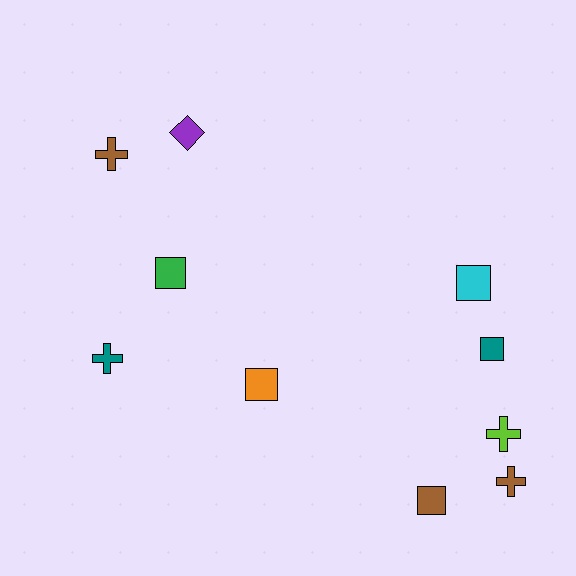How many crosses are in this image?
There are 4 crosses.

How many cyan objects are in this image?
There is 1 cyan object.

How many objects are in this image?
There are 10 objects.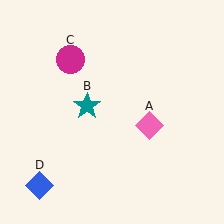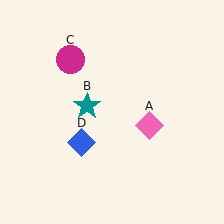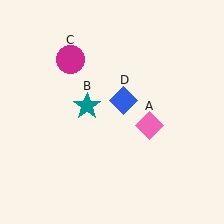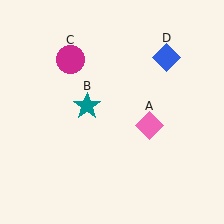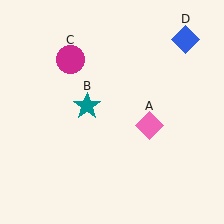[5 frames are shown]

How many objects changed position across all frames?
1 object changed position: blue diamond (object D).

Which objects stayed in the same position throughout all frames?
Pink diamond (object A) and teal star (object B) and magenta circle (object C) remained stationary.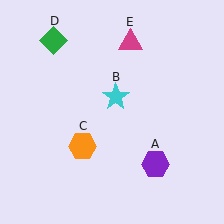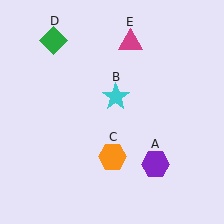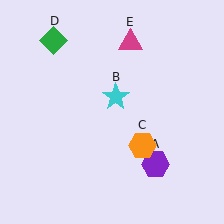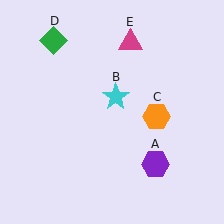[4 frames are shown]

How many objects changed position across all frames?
1 object changed position: orange hexagon (object C).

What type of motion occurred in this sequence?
The orange hexagon (object C) rotated counterclockwise around the center of the scene.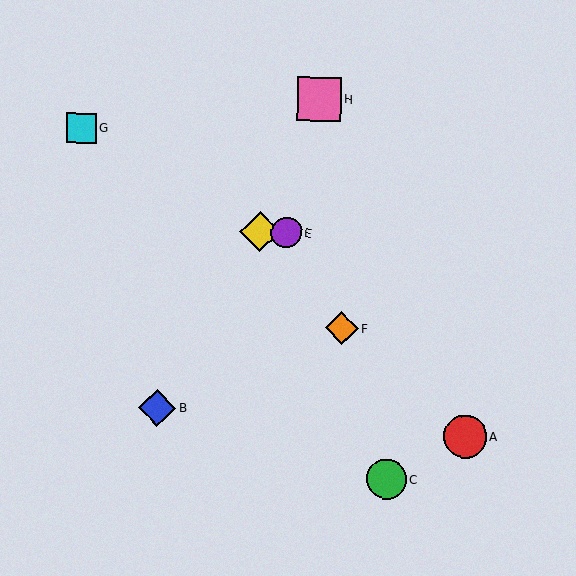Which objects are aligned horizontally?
Objects D, E are aligned horizontally.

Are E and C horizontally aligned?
No, E is at y≈232 and C is at y≈479.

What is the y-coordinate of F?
Object F is at y≈328.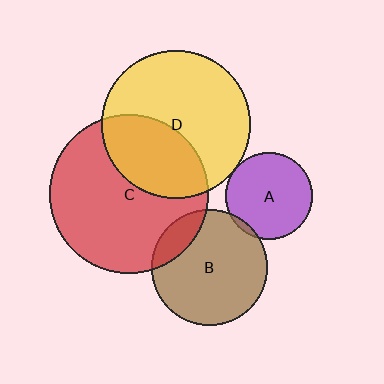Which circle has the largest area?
Circle C (red).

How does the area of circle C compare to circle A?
Approximately 3.3 times.